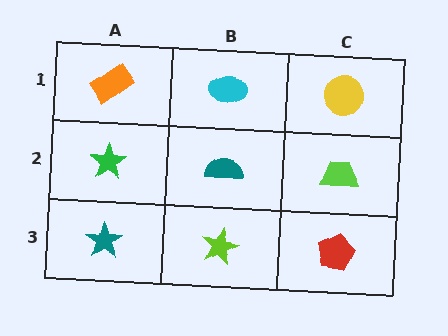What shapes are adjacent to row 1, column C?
A lime trapezoid (row 2, column C), a cyan ellipse (row 1, column B).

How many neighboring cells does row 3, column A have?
2.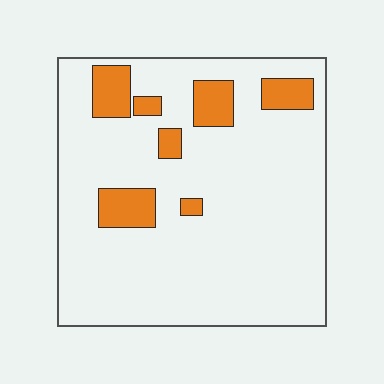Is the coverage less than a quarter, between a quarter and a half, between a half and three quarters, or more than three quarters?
Less than a quarter.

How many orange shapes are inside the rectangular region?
7.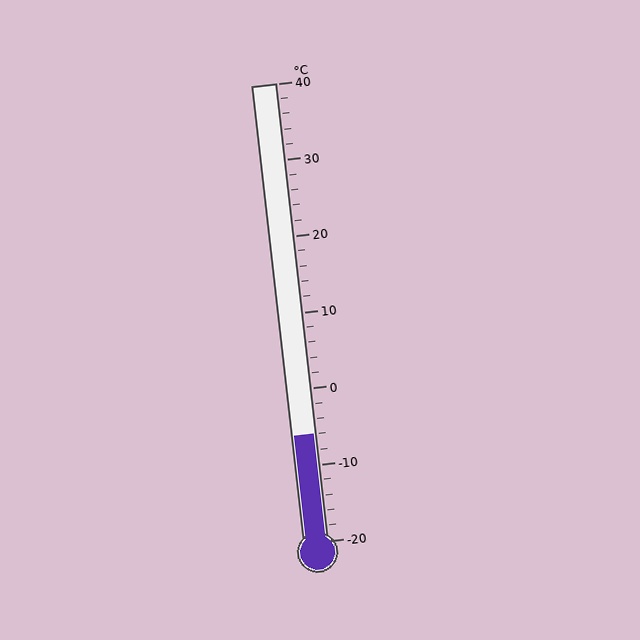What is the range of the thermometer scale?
The thermometer scale ranges from -20°C to 40°C.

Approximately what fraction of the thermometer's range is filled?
The thermometer is filled to approximately 25% of its range.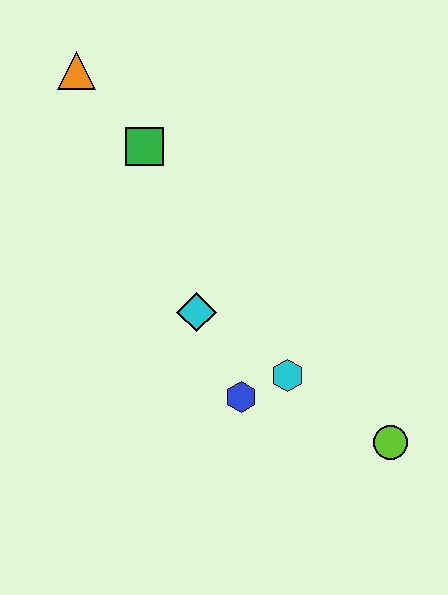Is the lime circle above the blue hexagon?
No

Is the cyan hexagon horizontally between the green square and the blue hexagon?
No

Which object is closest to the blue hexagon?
The cyan hexagon is closest to the blue hexagon.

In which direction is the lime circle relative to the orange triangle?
The lime circle is below the orange triangle.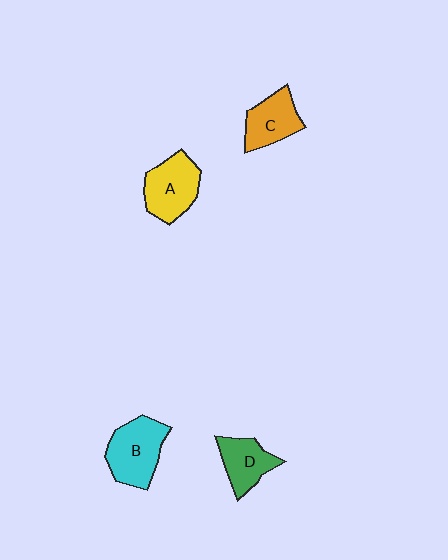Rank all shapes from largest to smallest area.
From largest to smallest: B (cyan), A (yellow), C (orange), D (green).